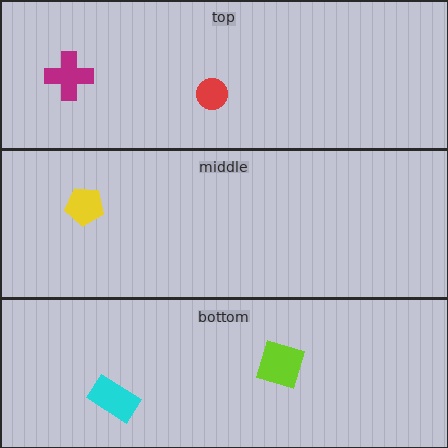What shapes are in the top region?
The red circle, the magenta cross.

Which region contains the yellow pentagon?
The middle region.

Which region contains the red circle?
The top region.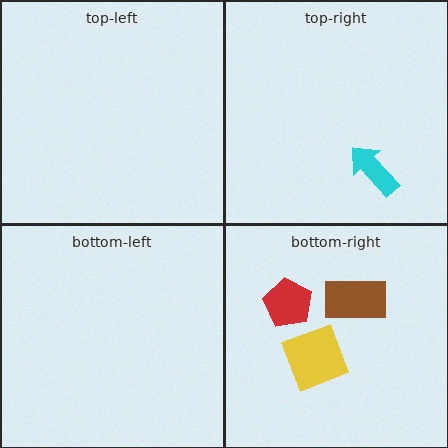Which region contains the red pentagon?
The bottom-right region.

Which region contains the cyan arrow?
The top-right region.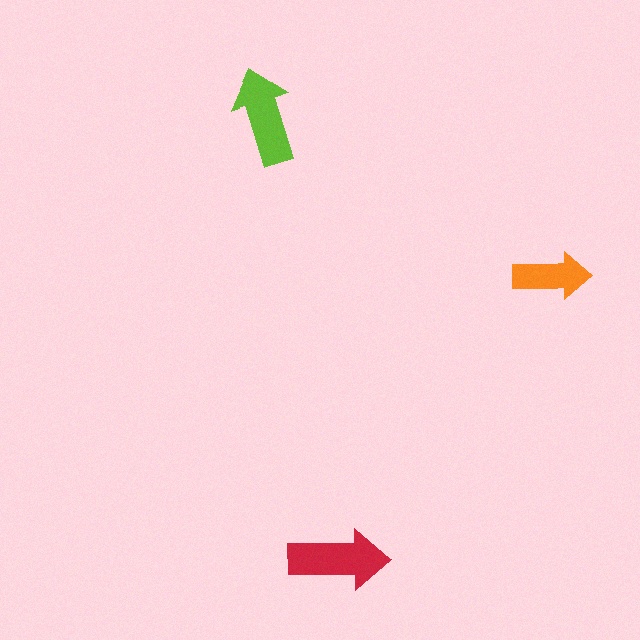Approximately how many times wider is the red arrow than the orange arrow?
About 1.5 times wider.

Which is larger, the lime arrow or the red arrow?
The red one.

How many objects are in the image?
There are 3 objects in the image.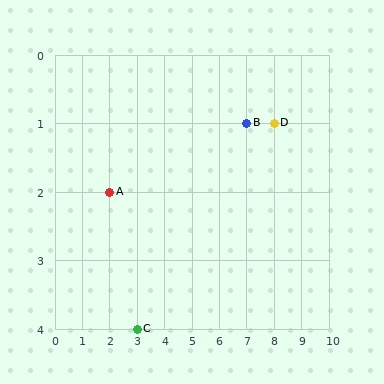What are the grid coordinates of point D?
Point D is at grid coordinates (8, 1).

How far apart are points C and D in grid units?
Points C and D are 5 columns and 3 rows apart (about 5.8 grid units diagonally).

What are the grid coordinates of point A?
Point A is at grid coordinates (2, 2).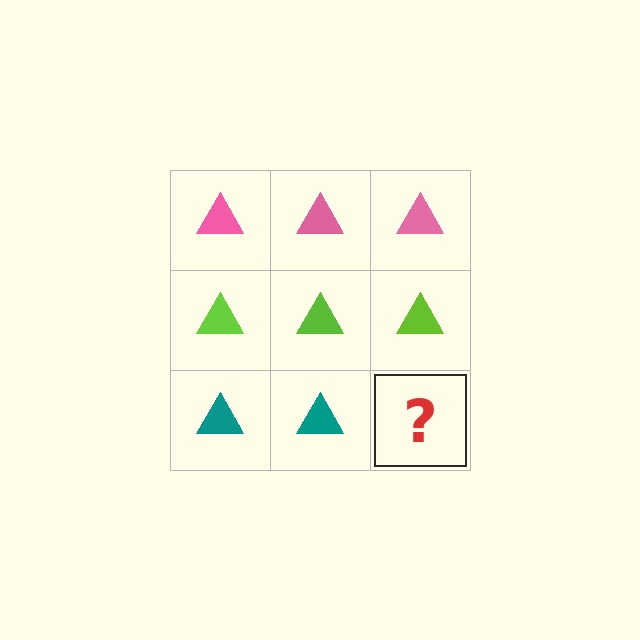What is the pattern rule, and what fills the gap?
The rule is that each row has a consistent color. The gap should be filled with a teal triangle.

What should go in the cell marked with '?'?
The missing cell should contain a teal triangle.